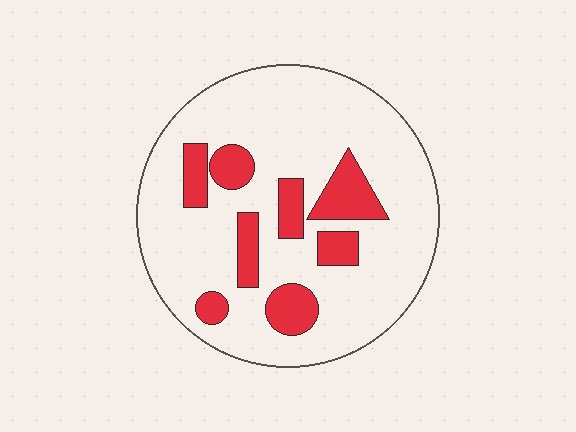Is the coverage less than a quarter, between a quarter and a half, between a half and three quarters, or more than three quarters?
Less than a quarter.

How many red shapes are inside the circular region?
8.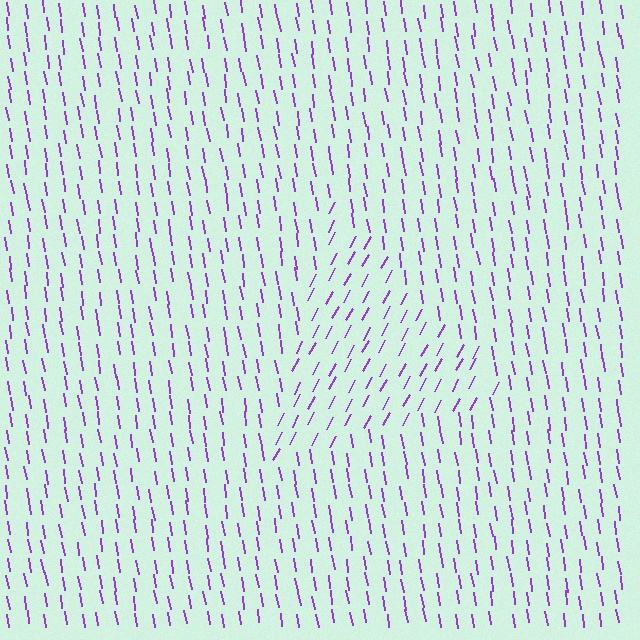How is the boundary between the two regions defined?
The boundary is defined purely by a change in line orientation (approximately 37 degrees difference). All lines are the same color and thickness.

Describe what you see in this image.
The image is filled with small purple line segments. A triangle region in the image has lines oriented differently from the surrounding lines, creating a visible texture boundary.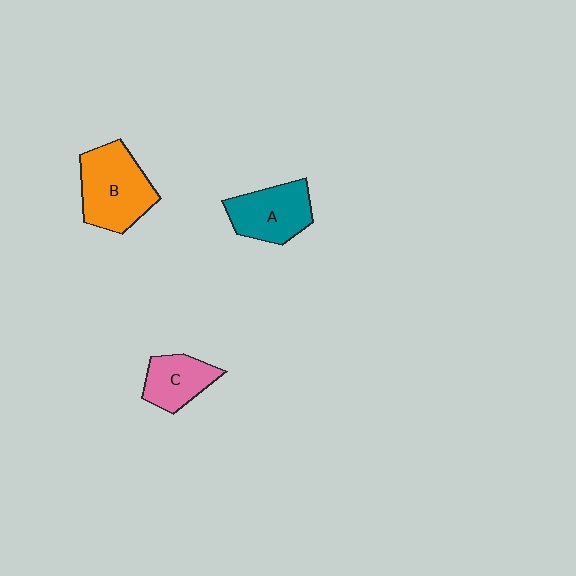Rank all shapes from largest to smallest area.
From largest to smallest: B (orange), A (teal), C (pink).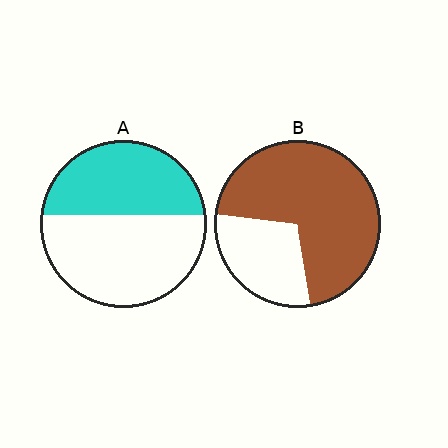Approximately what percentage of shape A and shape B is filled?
A is approximately 45% and B is approximately 70%.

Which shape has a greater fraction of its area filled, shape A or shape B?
Shape B.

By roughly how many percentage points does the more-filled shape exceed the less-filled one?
By roughly 30 percentage points (B over A).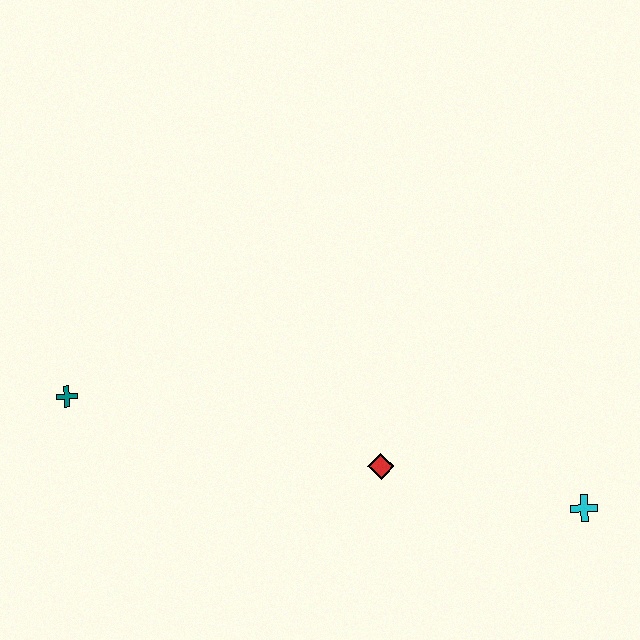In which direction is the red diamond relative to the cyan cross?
The red diamond is to the left of the cyan cross.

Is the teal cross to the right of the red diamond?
No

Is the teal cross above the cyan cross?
Yes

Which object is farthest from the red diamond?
The teal cross is farthest from the red diamond.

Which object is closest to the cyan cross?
The red diamond is closest to the cyan cross.